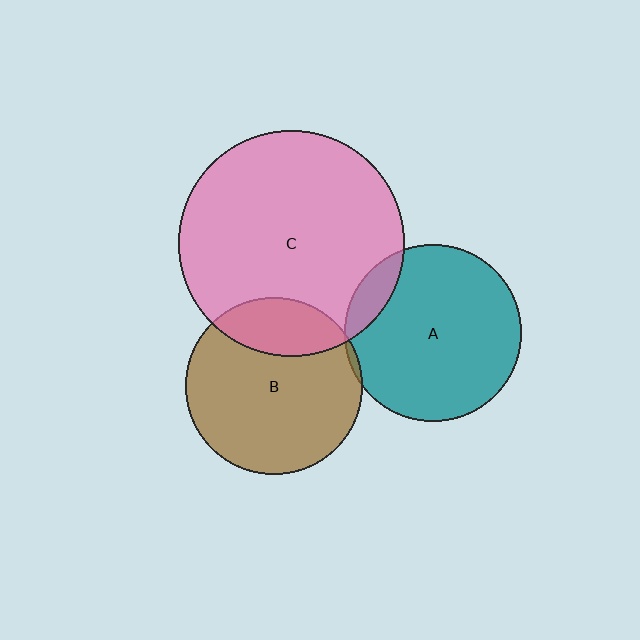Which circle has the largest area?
Circle C (pink).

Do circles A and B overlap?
Yes.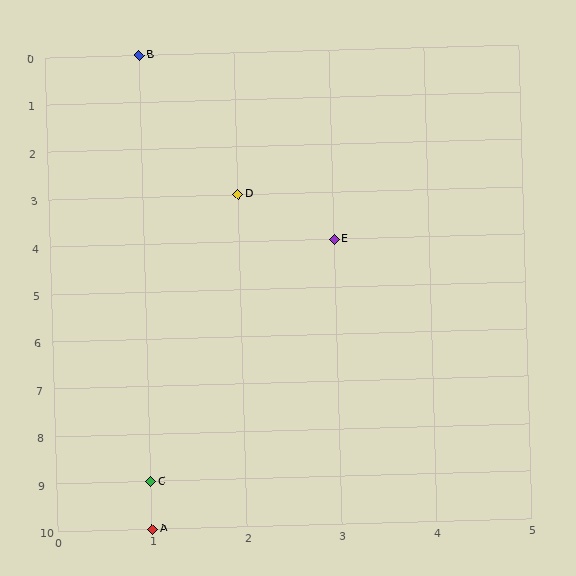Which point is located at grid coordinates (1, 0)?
Point B is at (1, 0).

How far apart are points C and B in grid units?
Points C and B are 9 rows apart.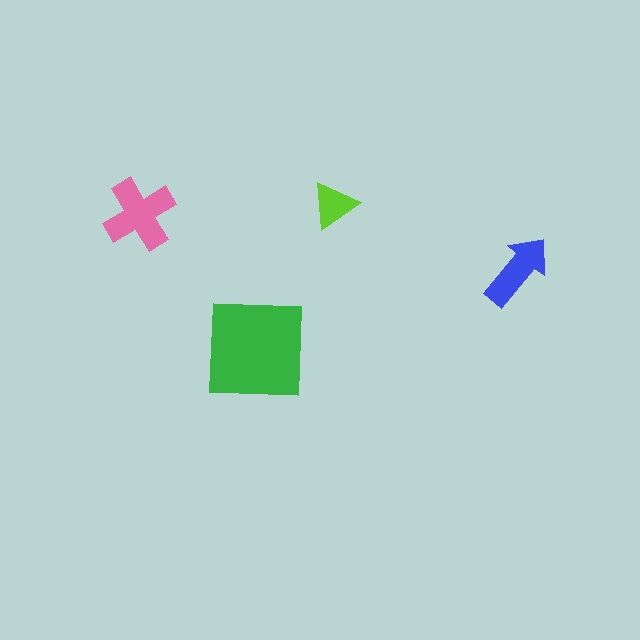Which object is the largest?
The green square.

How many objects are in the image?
There are 4 objects in the image.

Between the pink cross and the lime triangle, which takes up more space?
The pink cross.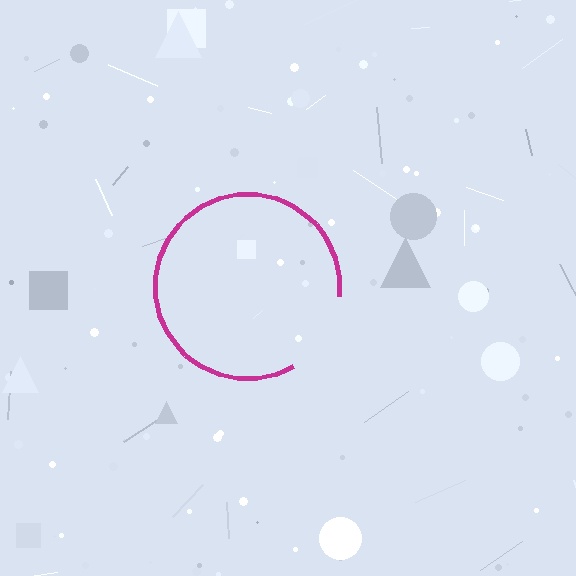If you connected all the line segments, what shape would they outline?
They would outline a circle.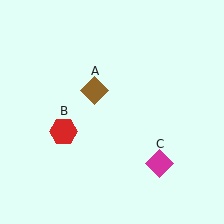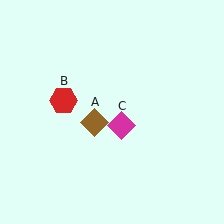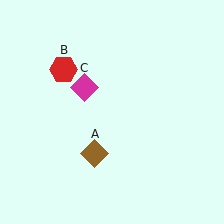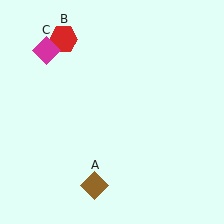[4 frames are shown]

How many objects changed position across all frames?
3 objects changed position: brown diamond (object A), red hexagon (object B), magenta diamond (object C).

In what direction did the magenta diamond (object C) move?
The magenta diamond (object C) moved up and to the left.